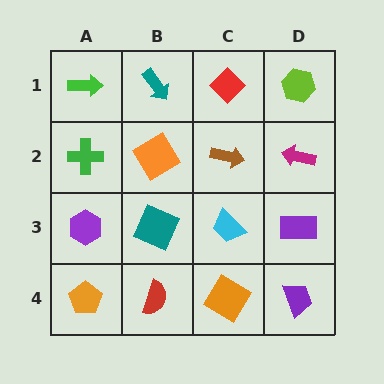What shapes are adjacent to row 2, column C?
A red diamond (row 1, column C), a cyan trapezoid (row 3, column C), an orange diamond (row 2, column B), a magenta arrow (row 2, column D).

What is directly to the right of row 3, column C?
A purple rectangle.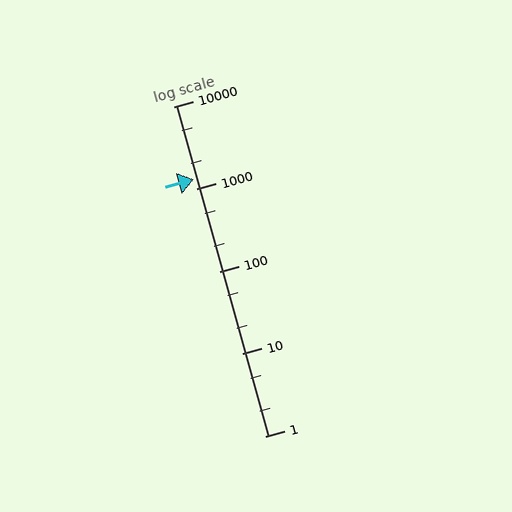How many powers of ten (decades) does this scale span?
The scale spans 4 decades, from 1 to 10000.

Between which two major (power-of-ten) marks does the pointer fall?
The pointer is between 1000 and 10000.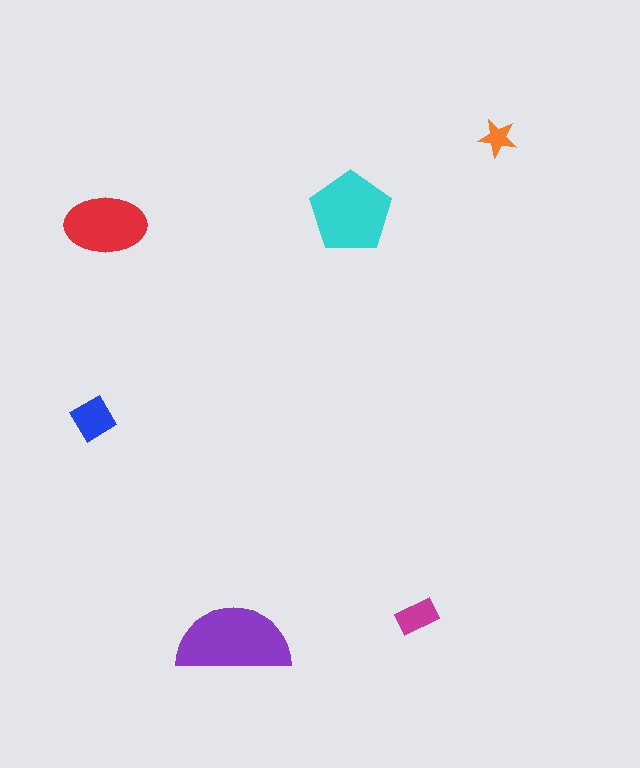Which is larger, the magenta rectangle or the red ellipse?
The red ellipse.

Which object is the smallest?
The orange star.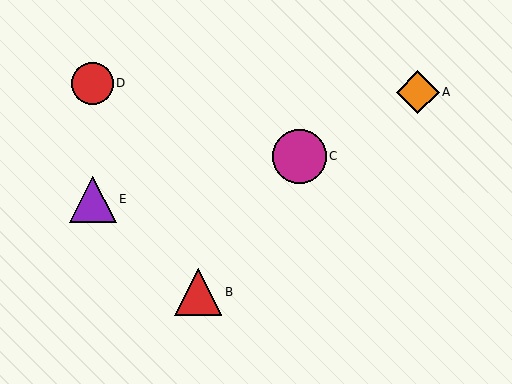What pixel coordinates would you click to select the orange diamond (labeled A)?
Click at (418, 92) to select the orange diamond A.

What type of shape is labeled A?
Shape A is an orange diamond.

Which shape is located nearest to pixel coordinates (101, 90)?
The red circle (labeled D) at (92, 83) is nearest to that location.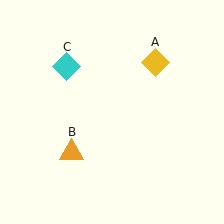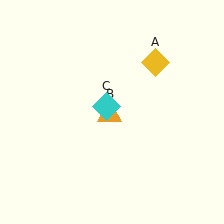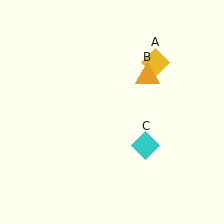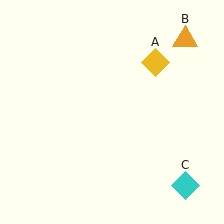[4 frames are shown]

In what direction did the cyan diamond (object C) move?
The cyan diamond (object C) moved down and to the right.